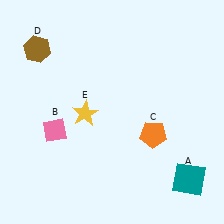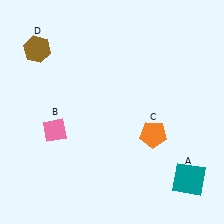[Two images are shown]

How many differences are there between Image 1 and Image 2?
There is 1 difference between the two images.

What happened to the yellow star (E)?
The yellow star (E) was removed in Image 2. It was in the bottom-left area of Image 1.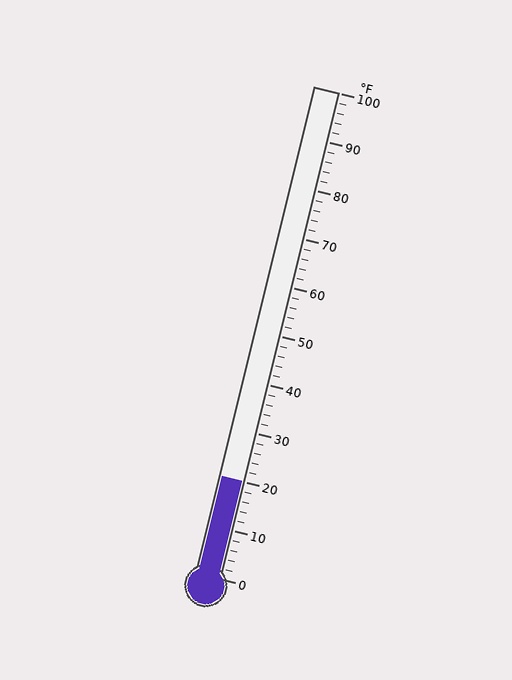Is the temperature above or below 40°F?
The temperature is below 40°F.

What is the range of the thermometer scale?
The thermometer scale ranges from 0°F to 100°F.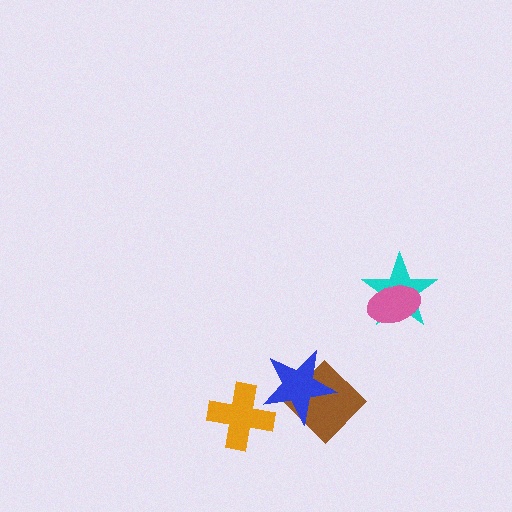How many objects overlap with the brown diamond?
1 object overlaps with the brown diamond.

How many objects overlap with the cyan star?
1 object overlaps with the cyan star.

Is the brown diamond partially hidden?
Yes, it is partially covered by another shape.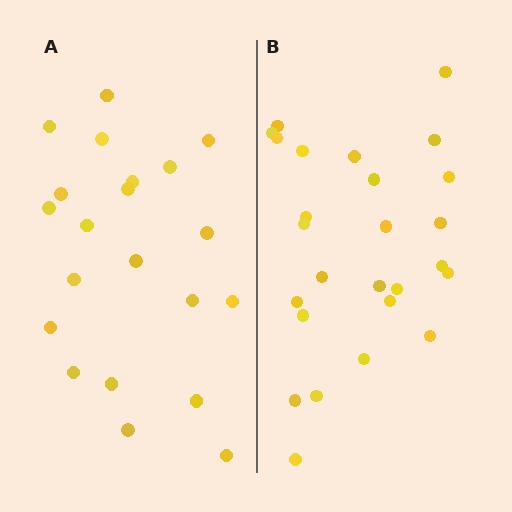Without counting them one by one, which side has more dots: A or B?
Region B (the right region) has more dots.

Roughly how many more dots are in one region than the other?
Region B has about 5 more dots than region A.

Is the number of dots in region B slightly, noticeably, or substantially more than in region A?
Region B has only slightly more — the two regions are fairly close. The ratio is roughly 1.2 to 1.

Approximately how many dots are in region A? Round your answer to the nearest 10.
About 20 dots. (The exact count is 21, which rounds to 20.)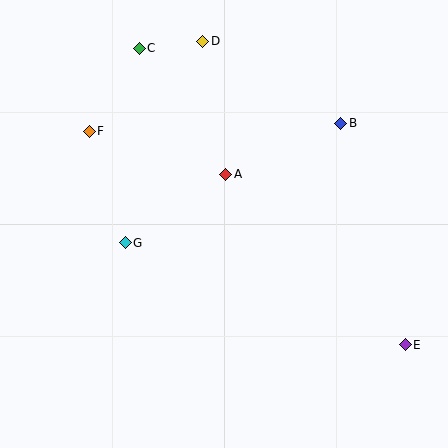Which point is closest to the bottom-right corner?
Point E is closest to the bottom-right corner.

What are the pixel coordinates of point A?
Point A is at (226, 174).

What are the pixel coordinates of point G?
Point G is at (125, 243).